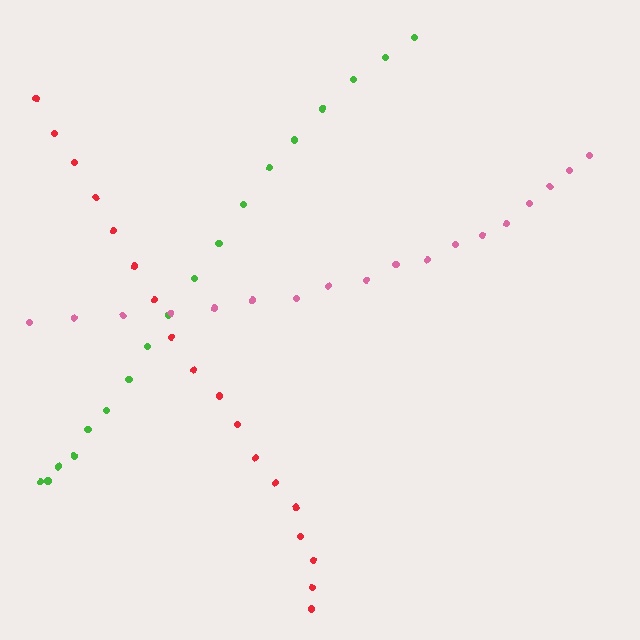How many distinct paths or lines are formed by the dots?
There are 3 distinct paths.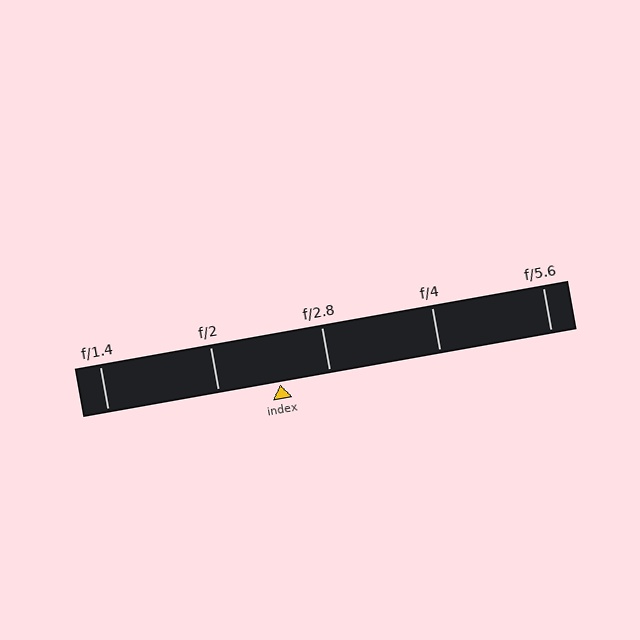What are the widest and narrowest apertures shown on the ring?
The widest aperture shown is f/1.4 and the narrowest is f/5.6.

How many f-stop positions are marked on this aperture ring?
There are 5 f-stop positions marked.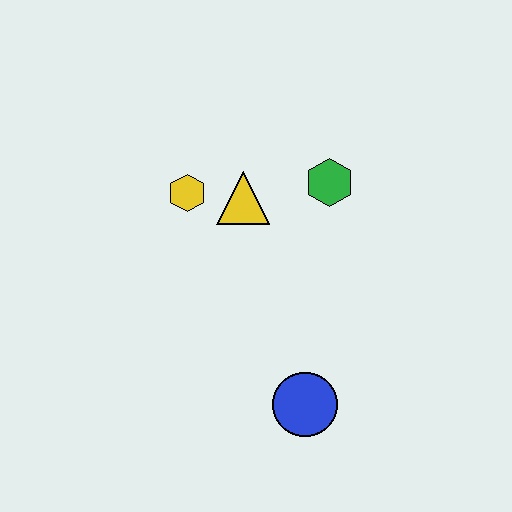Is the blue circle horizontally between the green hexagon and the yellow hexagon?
Yes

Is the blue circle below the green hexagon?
Yes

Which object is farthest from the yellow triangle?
The blue circle is farthest from the yellow triangle.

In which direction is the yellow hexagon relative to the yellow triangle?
The yellow hexagon is to the left of the yellow triangle.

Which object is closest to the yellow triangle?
The yellow hexagon is closest to the yellow triangle.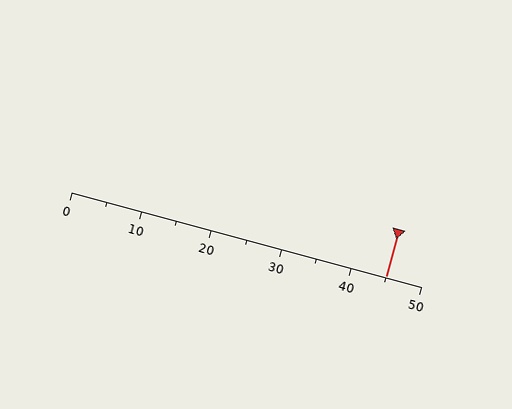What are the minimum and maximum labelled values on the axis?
The axis runs from 0 to 50.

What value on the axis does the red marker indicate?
The marker indicates approximately 45.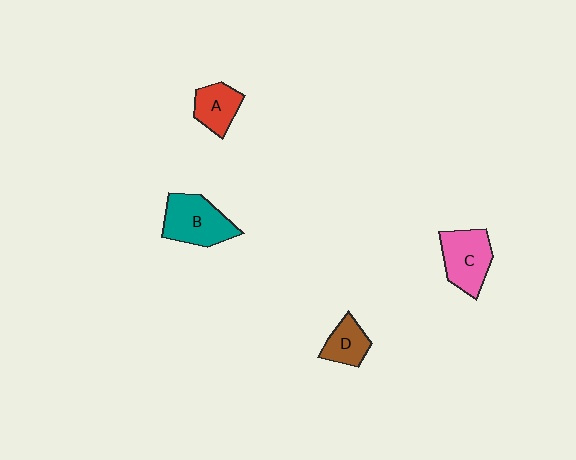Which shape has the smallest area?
Shape D (brown).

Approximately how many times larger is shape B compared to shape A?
Approximately 1.6 times.